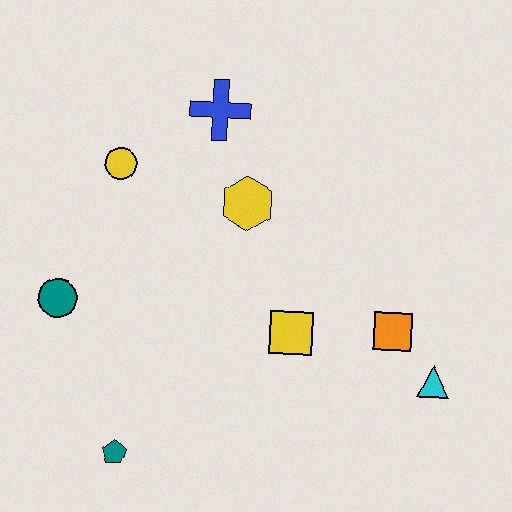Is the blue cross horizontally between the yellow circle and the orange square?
Yes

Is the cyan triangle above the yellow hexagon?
No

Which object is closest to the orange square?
The cyan triangle is closest to the orange square.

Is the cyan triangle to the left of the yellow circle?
No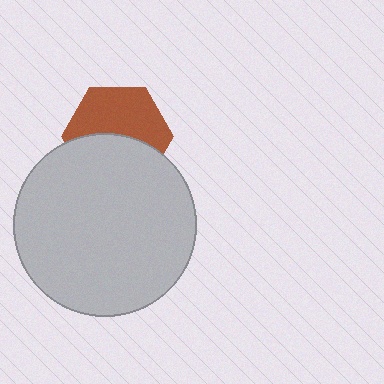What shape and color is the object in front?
The object in front is a light gray circle.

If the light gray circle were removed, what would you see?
You would see the complete brown hexagon.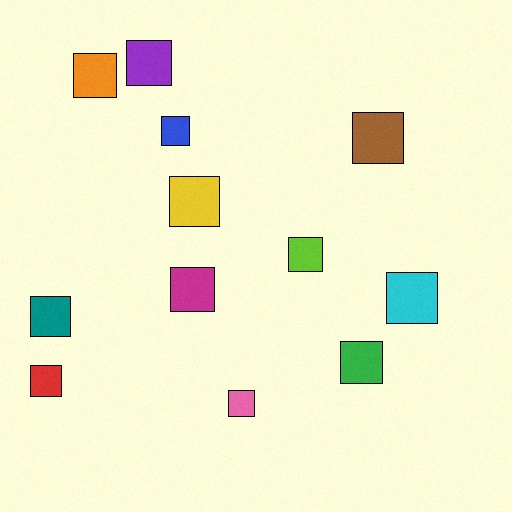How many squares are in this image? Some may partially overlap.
There are 12 squares.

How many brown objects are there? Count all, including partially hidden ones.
There is 1 brown object.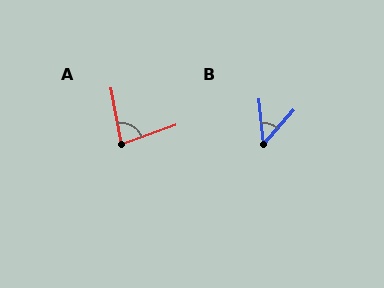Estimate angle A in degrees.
Approximately 81 degrees.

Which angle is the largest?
A, at approximately 81 degrees.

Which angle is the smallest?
B, at approximately 47 degrees.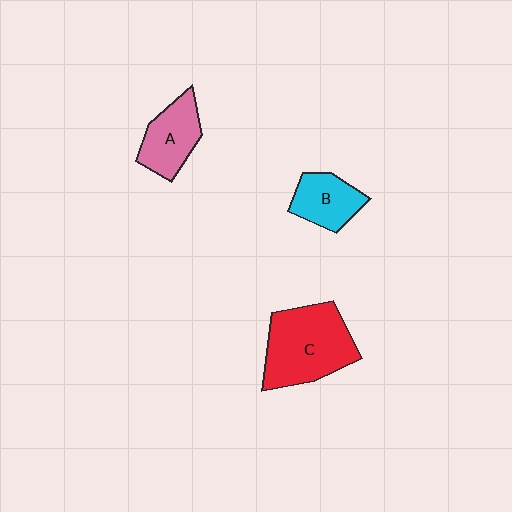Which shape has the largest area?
Shape C (red).